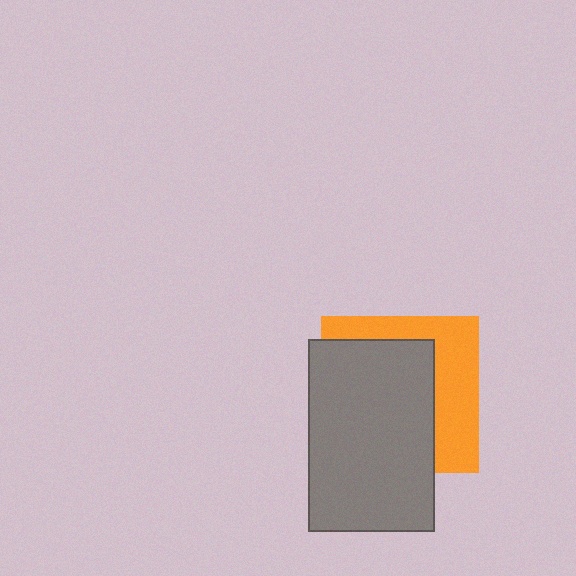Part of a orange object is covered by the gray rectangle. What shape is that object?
It is a square.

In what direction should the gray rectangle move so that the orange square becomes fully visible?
The gray rectangle should move left. That is the shortest direction to clear the overlap and leave the orange square fully visible.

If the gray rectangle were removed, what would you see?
You would see the complete orange square.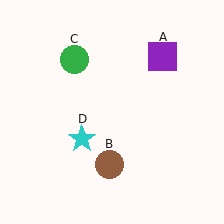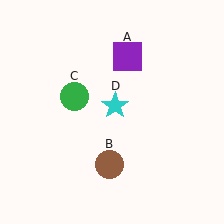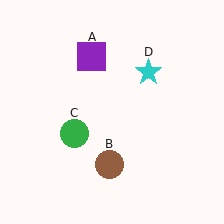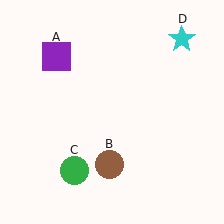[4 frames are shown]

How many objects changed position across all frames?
3 objects changed position: purple square (object A), green circle (object C), cyan star (object D).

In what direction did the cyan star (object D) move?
The cyan star (object D) moved up and to the right.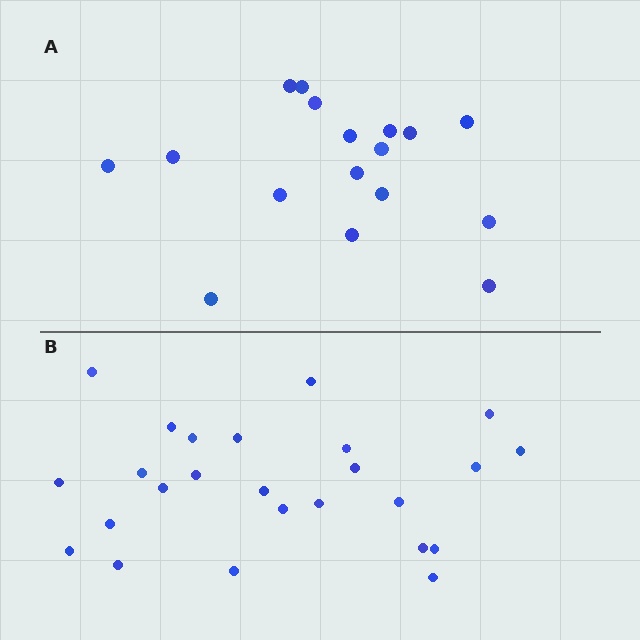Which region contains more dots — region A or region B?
Region B (the bottom region) has more dots.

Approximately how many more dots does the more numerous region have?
Region B has roughly 8 or so more dots than region A.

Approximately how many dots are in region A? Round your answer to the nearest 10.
About 20 dots. (The exact count is 17, which rounds to 20.)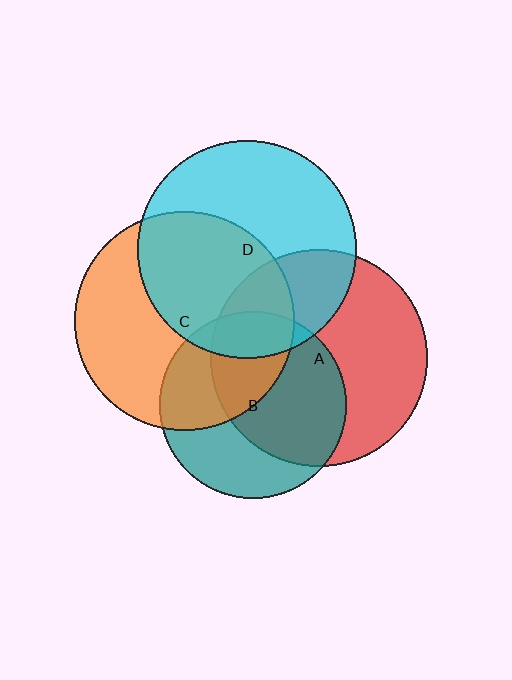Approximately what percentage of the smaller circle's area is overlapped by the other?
Approximately 15%.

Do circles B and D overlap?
Yes.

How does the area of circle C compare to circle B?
Approximately 1.4 times.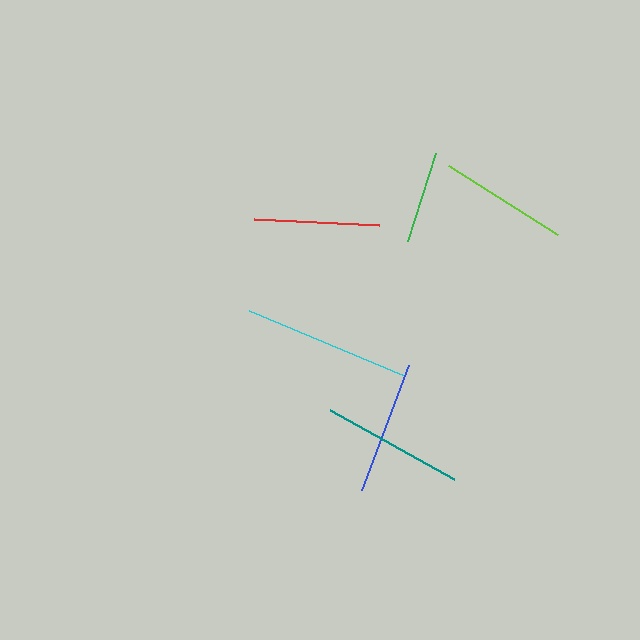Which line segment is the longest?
The cyan line is the longest at approximately 168 pixels.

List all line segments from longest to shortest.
From longest to shortest: cyan, teal, blue, lime, red, green.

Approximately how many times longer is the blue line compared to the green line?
The blue line is approximately 1.4 times the length of the green line.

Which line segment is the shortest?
The green line is the shortest at approximately 93 pixels.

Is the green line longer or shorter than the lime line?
The lime line is longer than the green line.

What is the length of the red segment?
The red segment is approximately 125 pixels long.